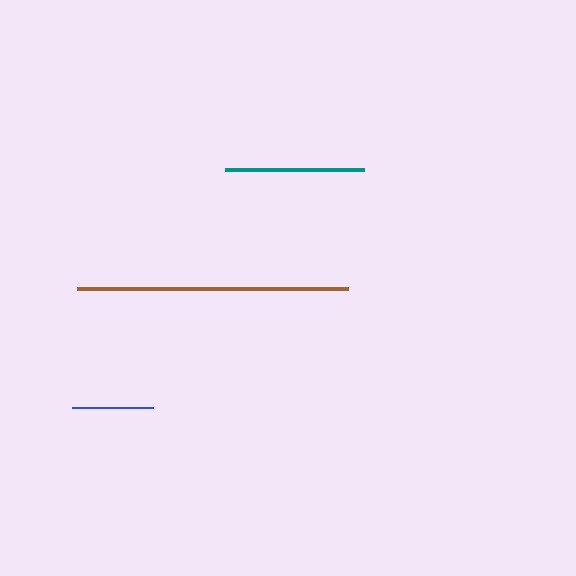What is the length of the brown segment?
The brown segment is approximately 271 pixels long.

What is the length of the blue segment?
The blue segment is approximately 80 pixels long.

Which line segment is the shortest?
The blue line is the shortest at approximately 80 pixels.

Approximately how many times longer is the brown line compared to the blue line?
The brown line is approximately 3.4 times the length of the blue line.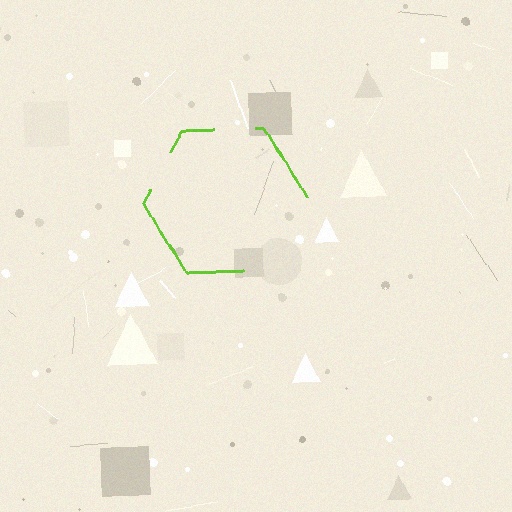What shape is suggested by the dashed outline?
The dashed outline suggests a hexagon.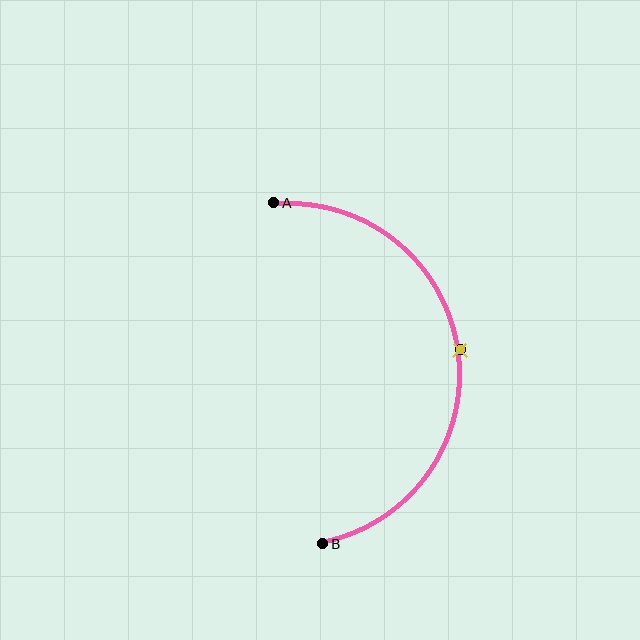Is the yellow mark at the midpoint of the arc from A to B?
Yes. The yellow mark lies on the arc at equal arc-length from both A and B — it is the arc midpoint.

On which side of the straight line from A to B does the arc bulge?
The arc bulges to the right of the straight line connecting A and B.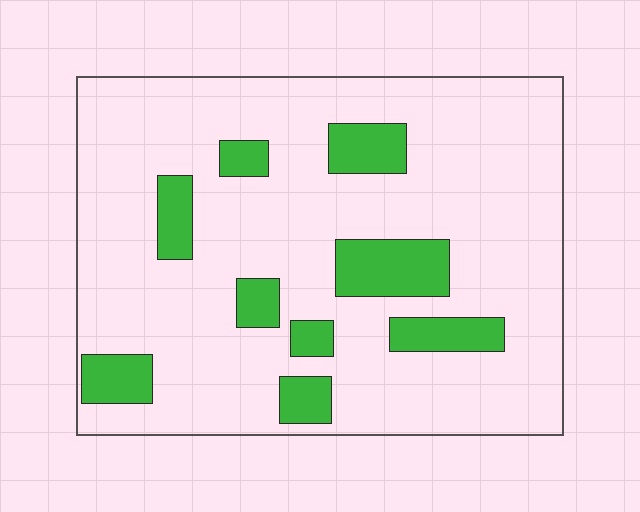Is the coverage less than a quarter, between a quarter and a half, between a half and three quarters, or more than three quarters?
Less than a quarter.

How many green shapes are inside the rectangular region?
9.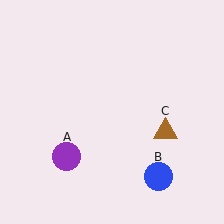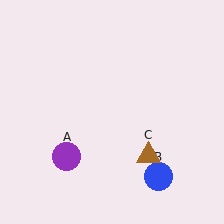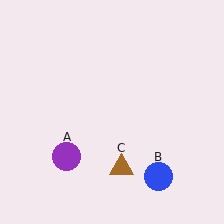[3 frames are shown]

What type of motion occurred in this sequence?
The brown triangle (object C) rotated clockwise around the center of the scene.